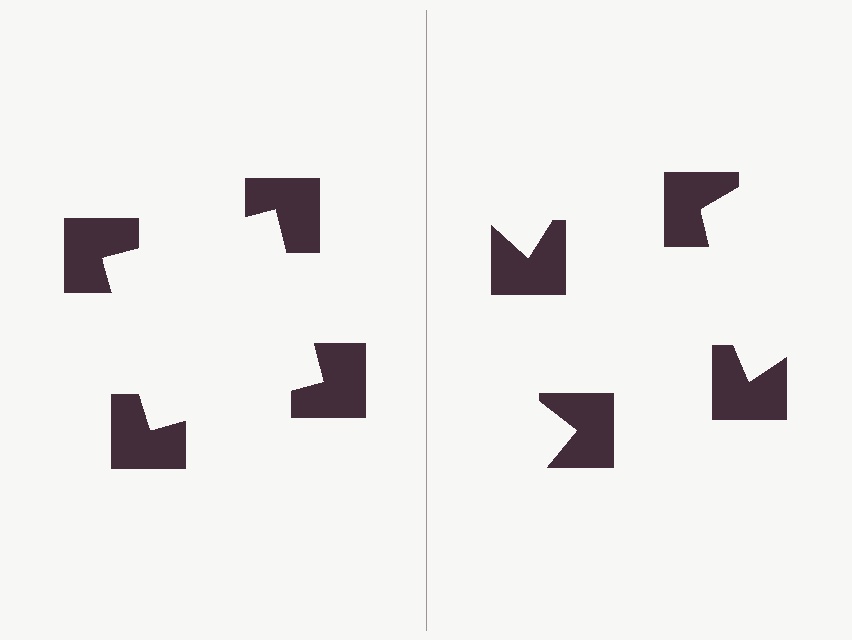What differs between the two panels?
The notched squares are positioned identically on both sides; only the wedge orientations differ. On the left they align to a square; on the right they are misaligned.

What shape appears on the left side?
An illusory square.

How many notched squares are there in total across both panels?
8 — 4 on each side.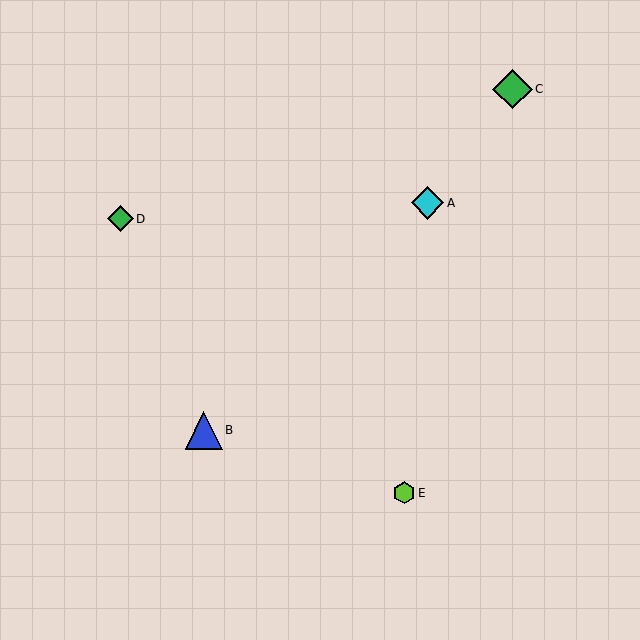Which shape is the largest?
The green diamond (labeled C) is the largest.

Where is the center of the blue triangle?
The center of the blue triangle is at (204, 430).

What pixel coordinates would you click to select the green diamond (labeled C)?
Click at (512, 89) to select the green diamond C.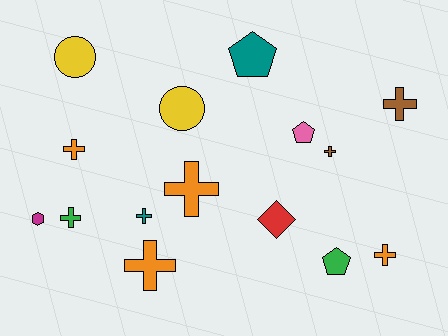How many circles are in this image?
There are 2 circles.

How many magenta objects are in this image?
There is 1 magenta object.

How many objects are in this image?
There are 15 objects.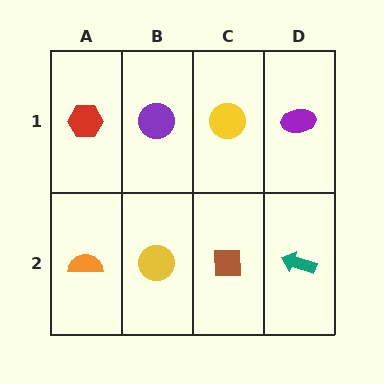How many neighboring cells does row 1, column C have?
3.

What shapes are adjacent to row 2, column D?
A purple ellipse (row 1, column D), a brown square (row 2, column C).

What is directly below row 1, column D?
A teal arrow.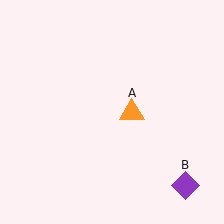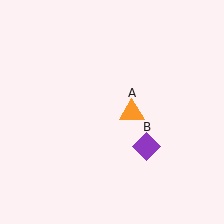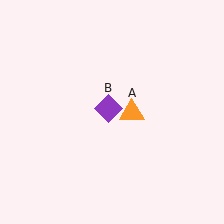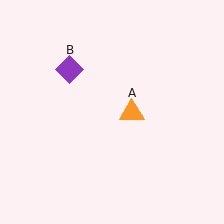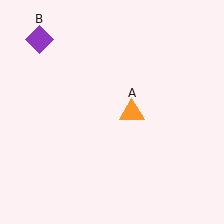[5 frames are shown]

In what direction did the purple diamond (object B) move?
The purple diamond (object B) moved up and to the left.